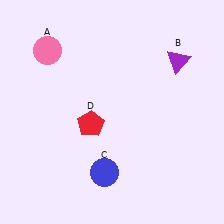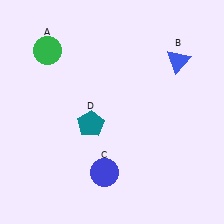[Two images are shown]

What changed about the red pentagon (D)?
In Image 1, D is red. In Image 2, it changed to teal.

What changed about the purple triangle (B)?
In Image 1, B is purple. In Image 2, it changed to blue.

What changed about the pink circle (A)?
In Image 1, A is pink. In Image 2, it changed to green.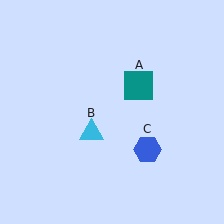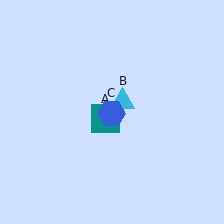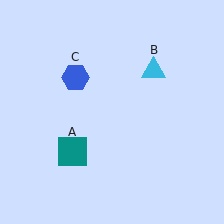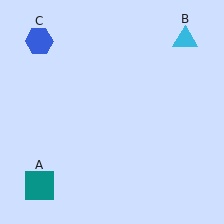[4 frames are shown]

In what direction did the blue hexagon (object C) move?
The blue hexagon (object C) moved up and to the left.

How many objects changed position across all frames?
3 objects changed position: teal square (object A), cyan triangle (object B), blue hexagon (object C).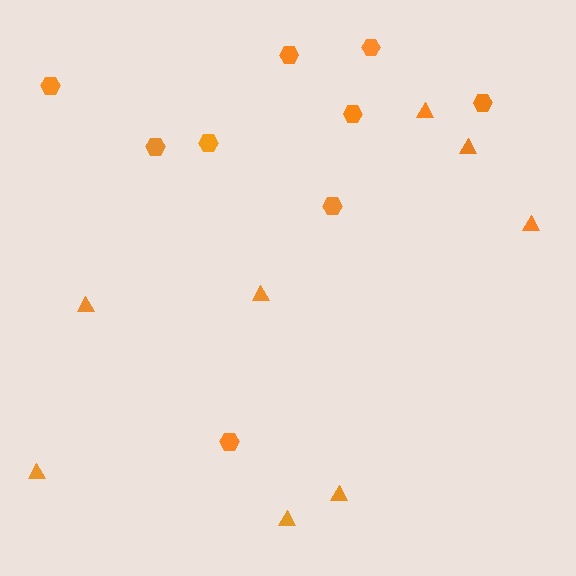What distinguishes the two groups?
There are 2 groups: one group of hexagons (9) and one group of triangles (8).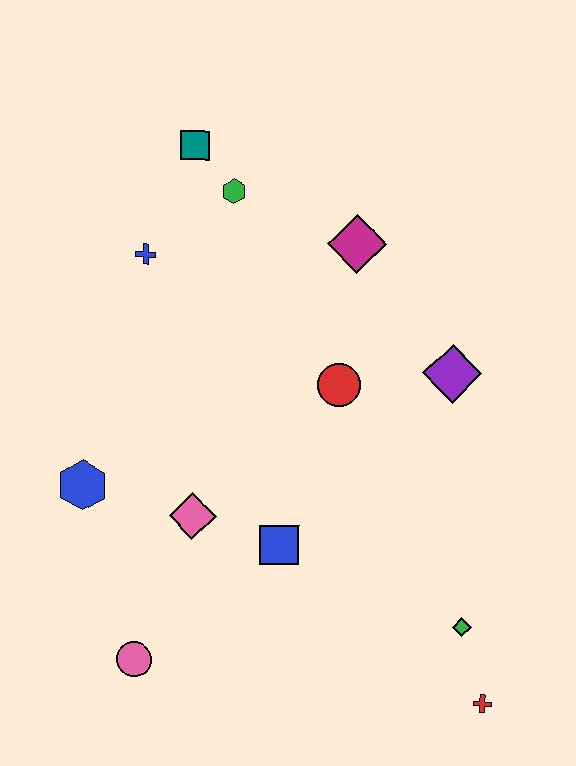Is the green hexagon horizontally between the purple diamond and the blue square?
No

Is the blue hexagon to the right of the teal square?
No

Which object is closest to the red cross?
The green diamond is closest to the red cross.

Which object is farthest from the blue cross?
The red cross is farthest from the blue cross.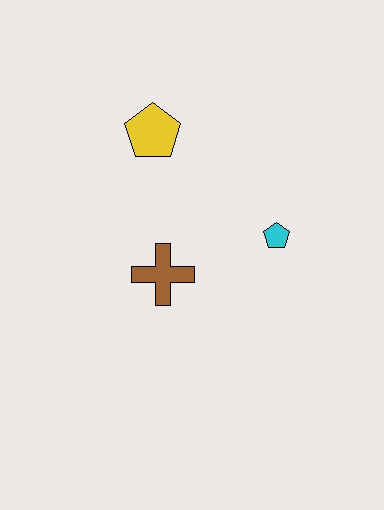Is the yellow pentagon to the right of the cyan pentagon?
No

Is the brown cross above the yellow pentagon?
No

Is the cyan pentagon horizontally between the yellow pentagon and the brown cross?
No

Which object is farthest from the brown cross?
The yellow pentagon is farthest from the brown cross.